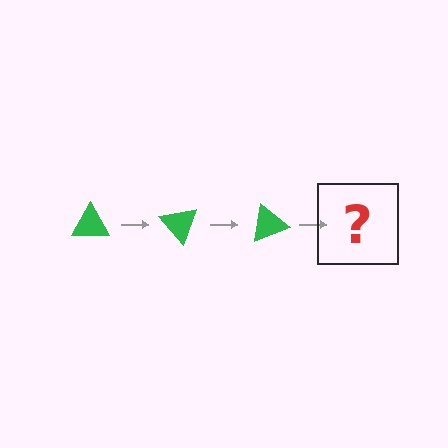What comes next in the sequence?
The next element should be a green triangle rotated 150 degrees.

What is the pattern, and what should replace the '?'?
The pattern is that the triangle rotates 50 degrees each step. The '?' should be a green triangle rotated 150 degrees.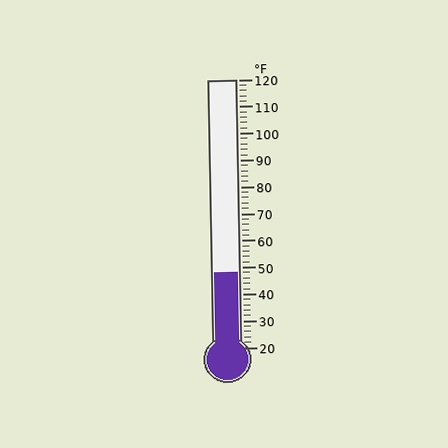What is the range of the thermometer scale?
The thermometer scale ranges from 20°F to 120°F.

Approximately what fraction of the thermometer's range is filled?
The thermometer is filled to approximately 30% of its range.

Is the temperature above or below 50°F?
The temperature is below 50°F.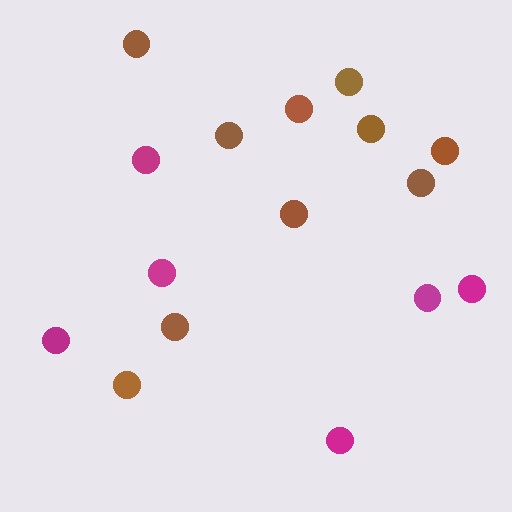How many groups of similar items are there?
There are 2 groups: one group of brown circles (10) and one group of magenta circles (6).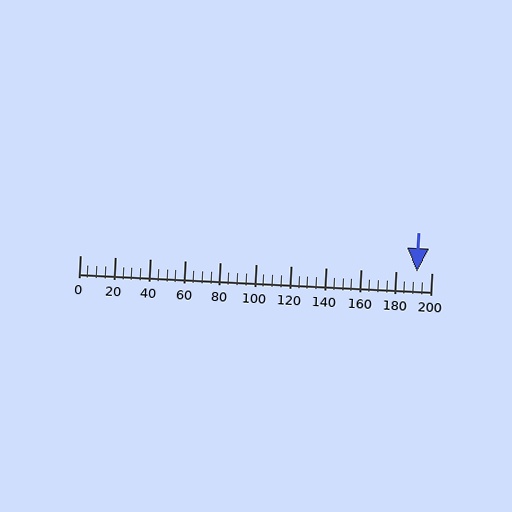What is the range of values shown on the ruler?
The ruler shows values from 0 to 200.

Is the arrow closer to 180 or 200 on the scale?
The arrow is closer to 200.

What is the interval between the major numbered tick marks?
The major tick marks are spaced 20 units apart.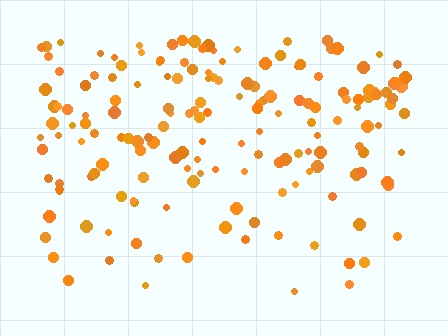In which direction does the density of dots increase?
From bottom to top, with the top side densest.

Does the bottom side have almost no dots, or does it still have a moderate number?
Still a moderate number, just noticeably fewer than the top.